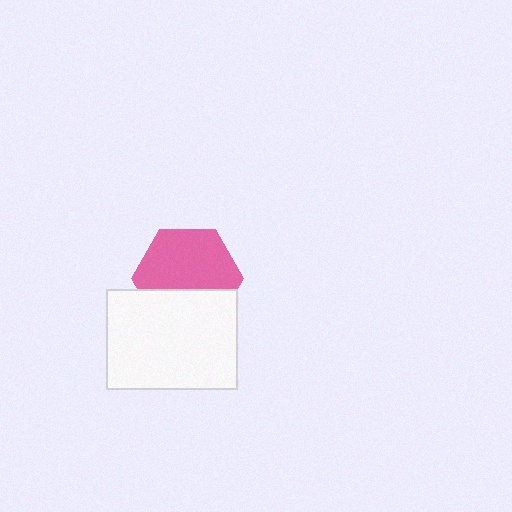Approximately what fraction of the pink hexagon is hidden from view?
Roughly 36% of the pink hexagon is hidden behind the white rectangle.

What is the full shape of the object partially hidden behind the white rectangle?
The partially hidden object is a pink hexagon.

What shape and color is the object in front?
The object in front is a white rectangle.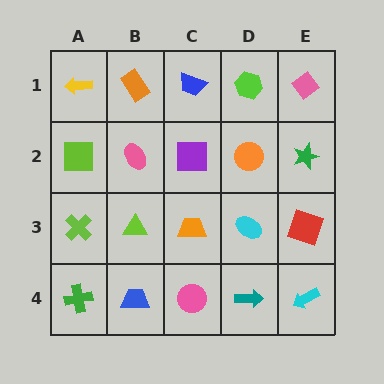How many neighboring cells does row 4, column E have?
2.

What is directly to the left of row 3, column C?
A lime triangle.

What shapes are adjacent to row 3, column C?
A purple square (row 2, column C), a pink circle (row 4, column C), a lime triangle (row 3, column B), a cyan ellipse (row 3, column D).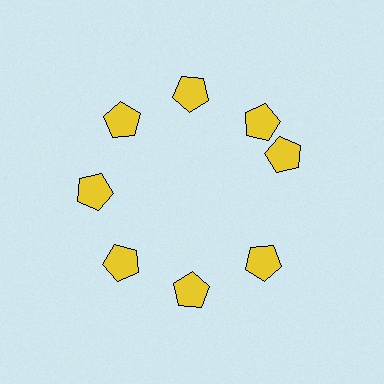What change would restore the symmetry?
The symmetry would be restored by rotating it back into even spacing with its neighbors so that all 8 pentagons sit at equal angles and equal distance from the center.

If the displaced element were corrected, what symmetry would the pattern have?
It would have 8-fold rotational symmetry — the pattern would map onto itself every 45 degrees.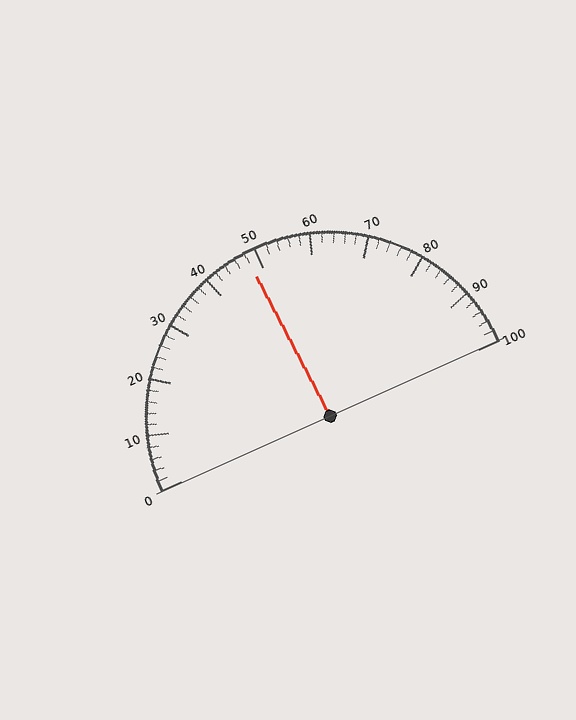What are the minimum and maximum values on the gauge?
The gauge ranges from 0 to 100.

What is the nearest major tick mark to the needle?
The nearest major tick mark is 50.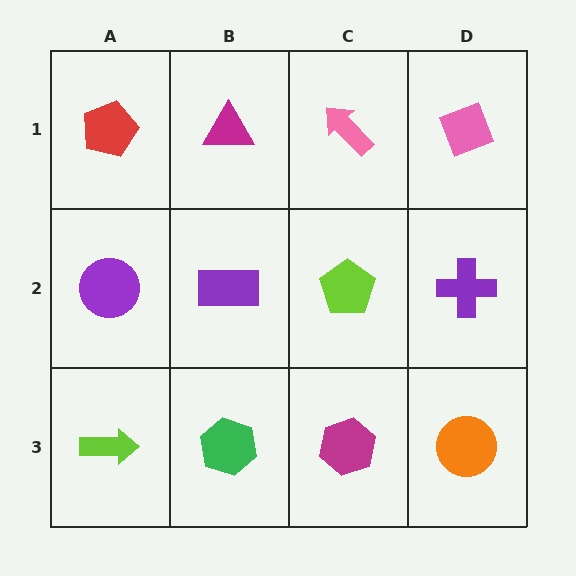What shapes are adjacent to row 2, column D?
A pink diamond (row 1, column D), an orange circle (row 3, column D), a lime pentagon (row 2, column C).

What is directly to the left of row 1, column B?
A red pentagon.